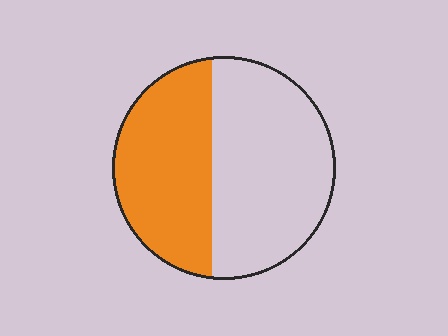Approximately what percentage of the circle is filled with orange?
Approximately 45%.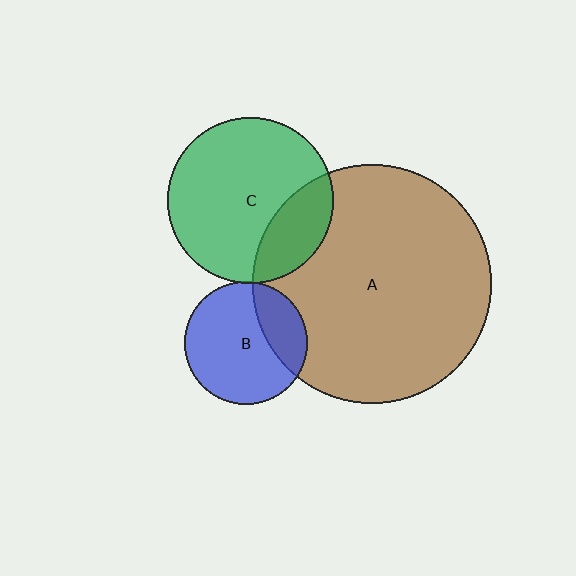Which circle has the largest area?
Circle A (brown).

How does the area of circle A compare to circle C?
Approximately 2.1 times.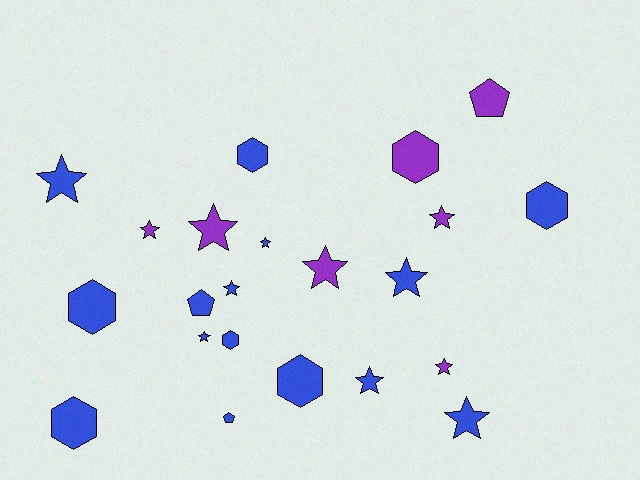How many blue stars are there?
There are 7 blue stars.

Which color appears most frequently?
Blue, with 15 objects.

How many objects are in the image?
There are 22 objects.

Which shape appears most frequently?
Star, with 12 objects.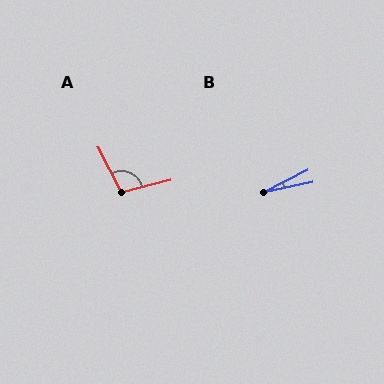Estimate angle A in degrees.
Approximately 104 degrees.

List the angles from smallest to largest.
B (15°), A (104°).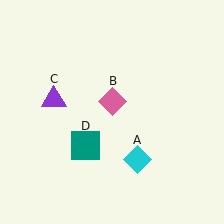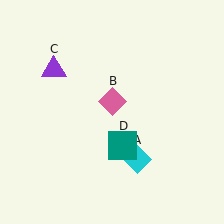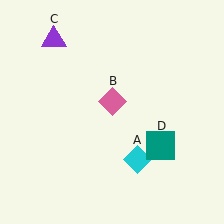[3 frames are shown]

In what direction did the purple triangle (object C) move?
The purple triangle (object C) moved up.